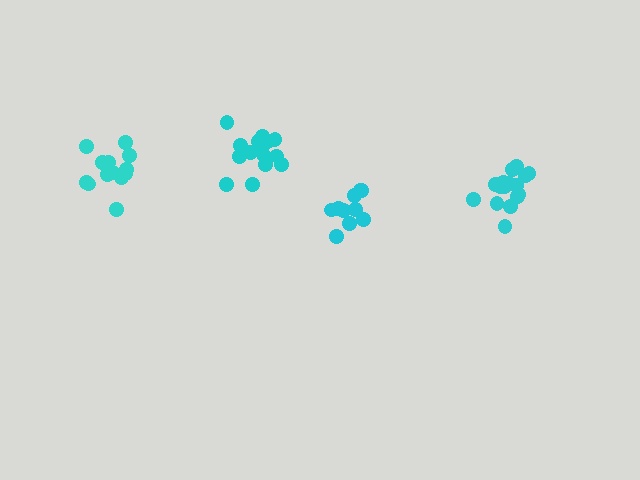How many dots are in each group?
Group 1: 10 dots, Group 2: 15 dots, Group 3: 16 dots, Group 4: 14 dots (55 total).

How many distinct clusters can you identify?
There are 4 distinct clusters.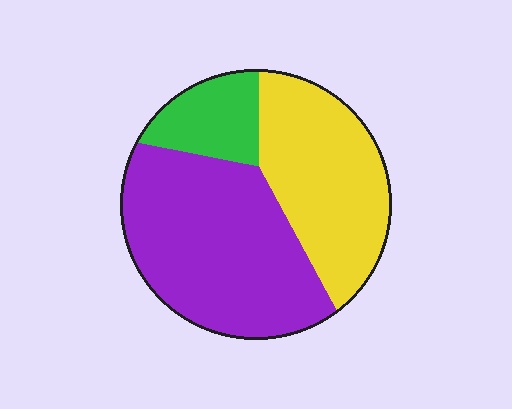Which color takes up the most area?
Purple, at roughly 50%.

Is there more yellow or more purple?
Purple.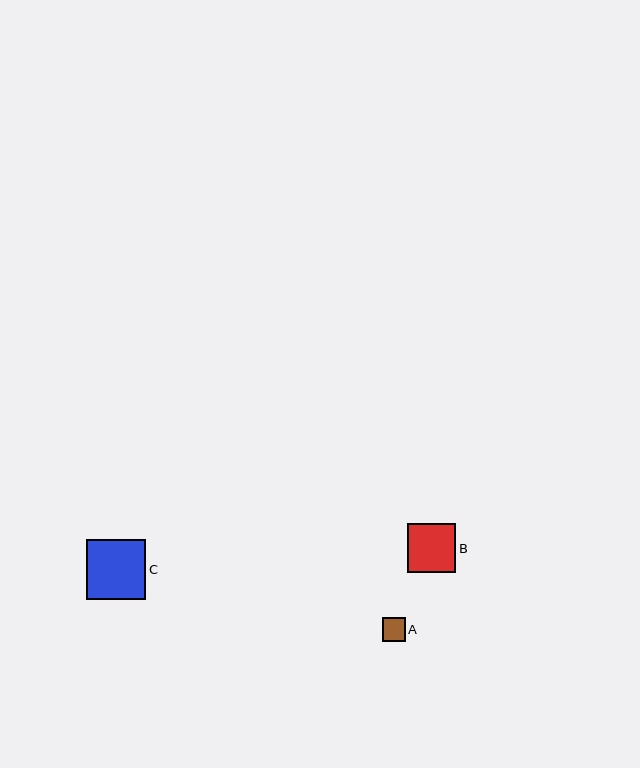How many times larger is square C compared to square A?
Square C is approximately 2.6 times the size of square A.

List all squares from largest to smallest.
From largest to smallest: C, B, A.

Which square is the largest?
Square C is the largest with a size of approximately 59 pixels.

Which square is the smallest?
Square A is the smallest with a size of approximately 23 pixels.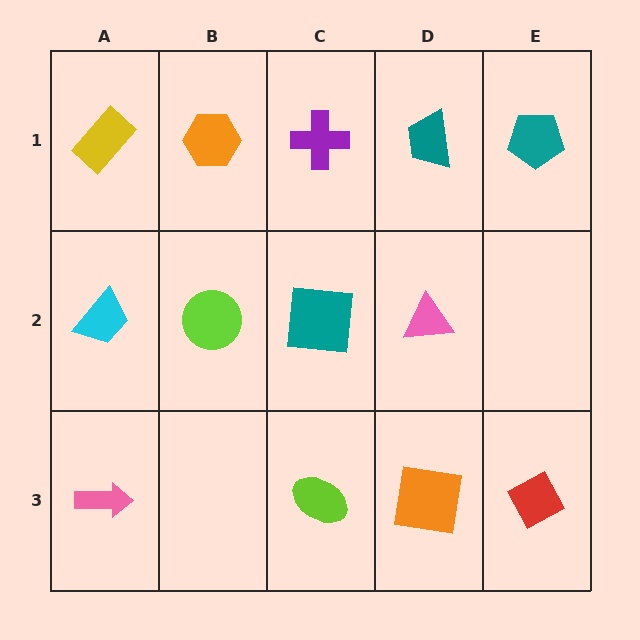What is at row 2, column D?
A pink triangle.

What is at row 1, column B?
An orange hexagon.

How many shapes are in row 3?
4 shapes.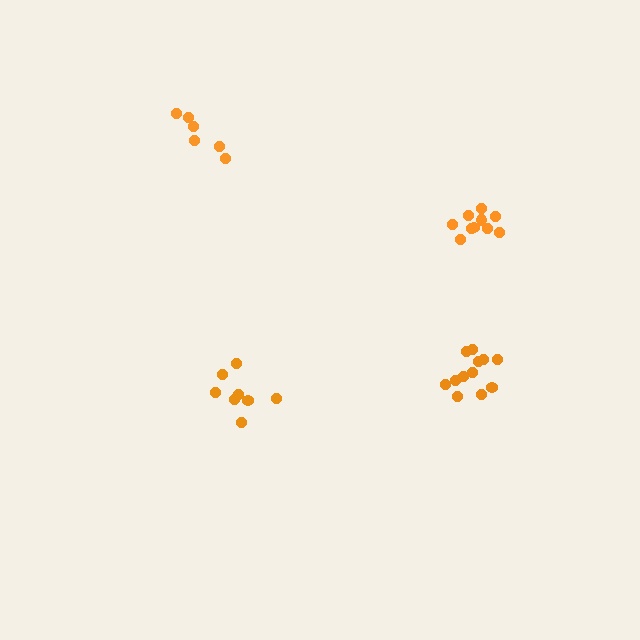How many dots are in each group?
Group 1: 12 dots, Group 2: 10 dots, Group 3: 8 dots, Group 4: 6 dots (36 total).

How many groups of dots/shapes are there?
There are 4 groups.